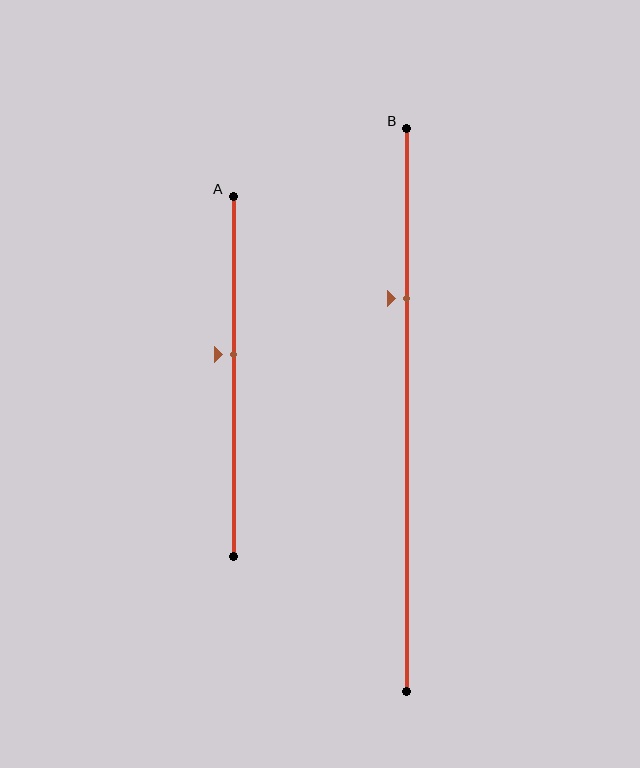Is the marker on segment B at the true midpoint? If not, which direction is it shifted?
No, the marker on segment B is shifted upward by about 20% of the segment length.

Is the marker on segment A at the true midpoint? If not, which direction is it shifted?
No, the marker on segment A is shifted upward by about 6% of the segment length.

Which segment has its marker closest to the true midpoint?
Segment A has its marker closest to the true midpoint.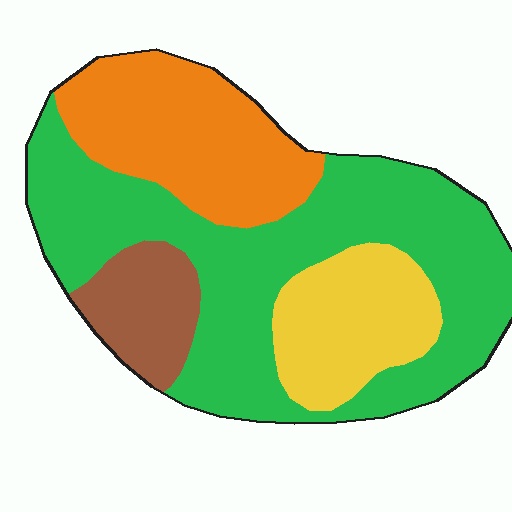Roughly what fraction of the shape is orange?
Orange takes up less than a quarter of the shape.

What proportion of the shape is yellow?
Yellow covers around 15% of the shape.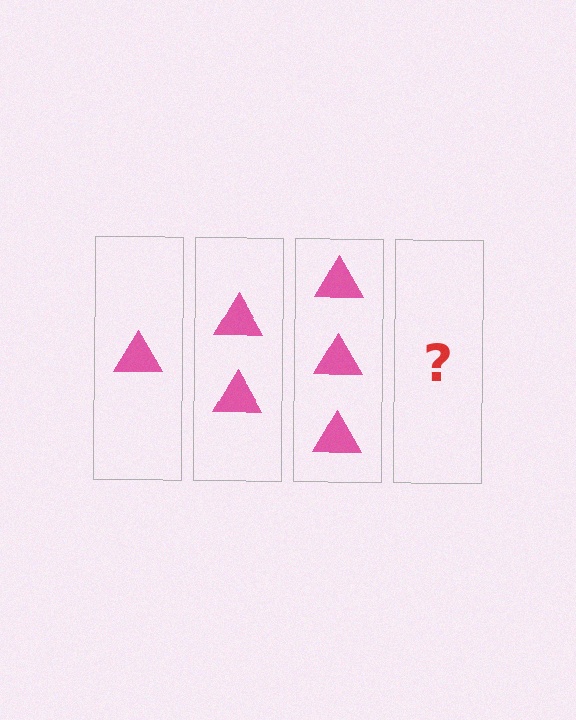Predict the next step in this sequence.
The next step is 4 triangles.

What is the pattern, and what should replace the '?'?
The pattern is that each step adds one more triangle. The '?' should be 4 triangles.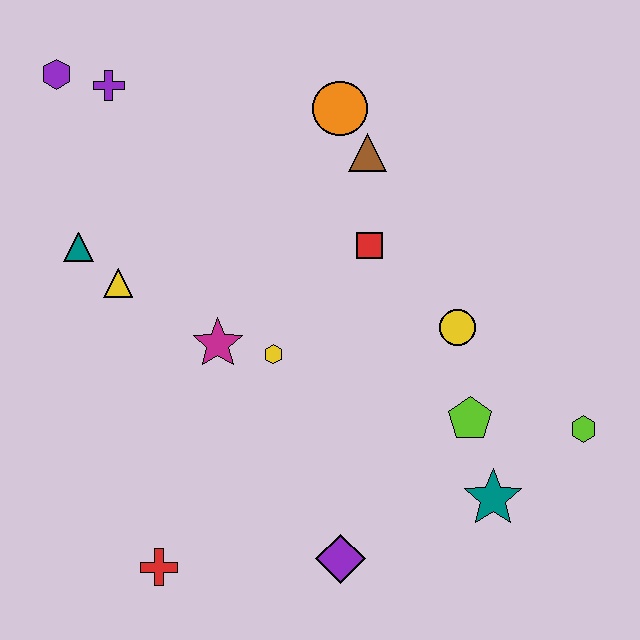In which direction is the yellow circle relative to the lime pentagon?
The yellow circle is above the lime pentagon.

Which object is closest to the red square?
The brown triangle is closest to the red square.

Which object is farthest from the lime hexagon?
The purple hexagon is farthest from the lime hexagon.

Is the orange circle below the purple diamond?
No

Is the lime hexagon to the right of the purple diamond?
Yes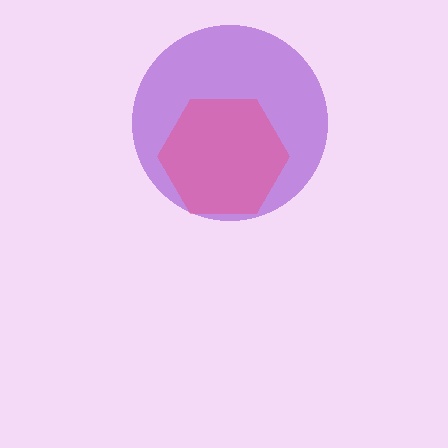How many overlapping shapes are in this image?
There are 2 overlapping shapes in the image.